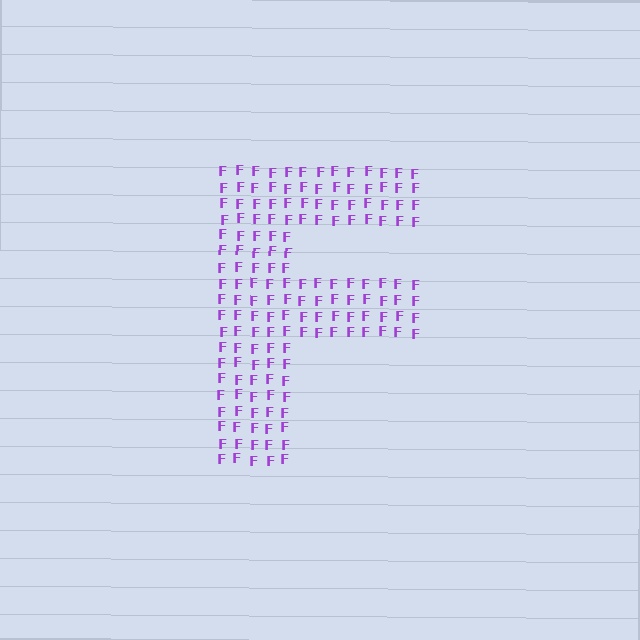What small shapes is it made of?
It is made of small letter F's.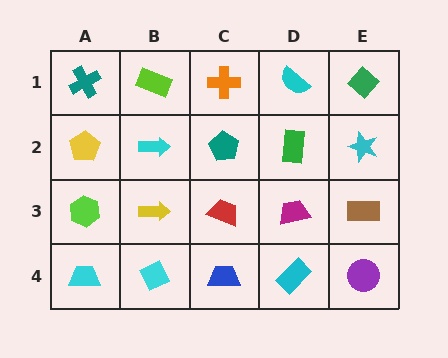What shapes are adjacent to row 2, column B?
A lime rectangle (row 1, column B), a yellow arrow (row 3, column B), a yellow pentagon (row 2, column A), a teal pentagon (row 2, column C).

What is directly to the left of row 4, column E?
A cyan rectangle.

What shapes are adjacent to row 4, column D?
A magenta trapezoid (row 3, column D), a blue trapezoid (row 4, column C), a purple circle (row 4, column E).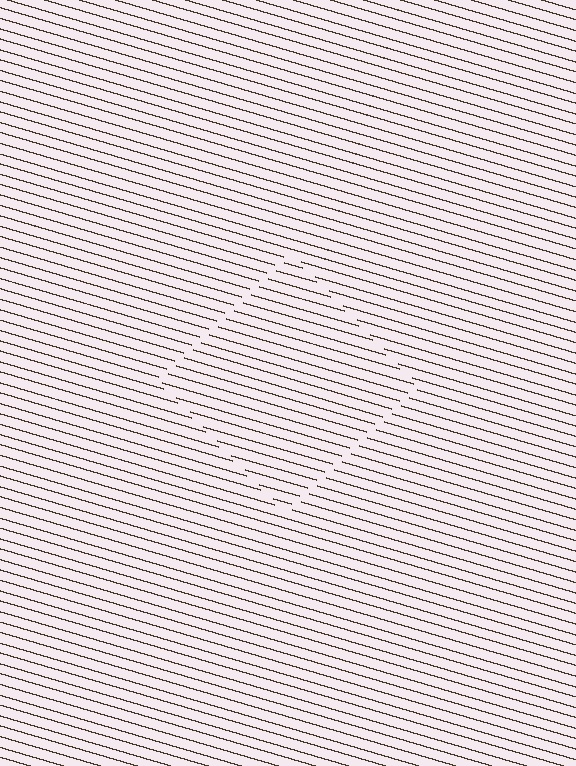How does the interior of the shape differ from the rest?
The interior of the shape contains the same grating, shifted by half a period — the contour is defined by the phase discontinuity where line-ends from the inner and outer gratings abut.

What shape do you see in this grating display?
An illusory square. The interior of the shape contains the same grating, shifted by half a period — the contour is defined by the phase discontinuity where line-ends from the inner and outer gratings abut.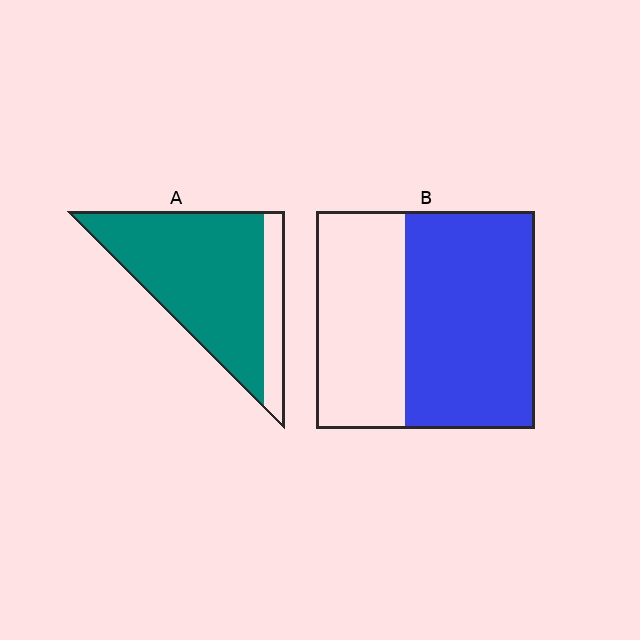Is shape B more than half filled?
Yes.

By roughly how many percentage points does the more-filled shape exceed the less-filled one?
By roughly 20 percentage points (A over B).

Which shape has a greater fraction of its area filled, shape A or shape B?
Shape A.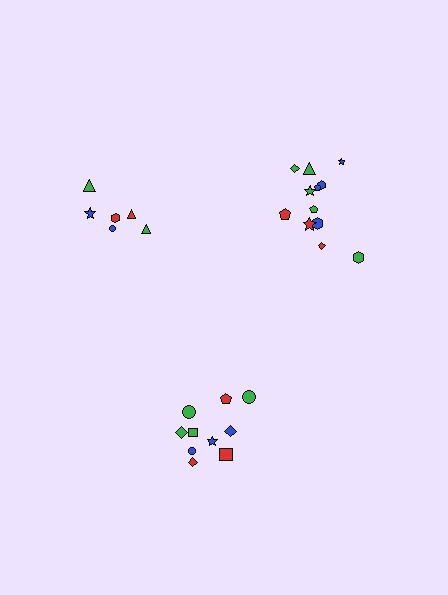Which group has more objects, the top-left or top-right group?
The top-right group.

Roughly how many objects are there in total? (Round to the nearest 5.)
Roughly 30 objects in total.